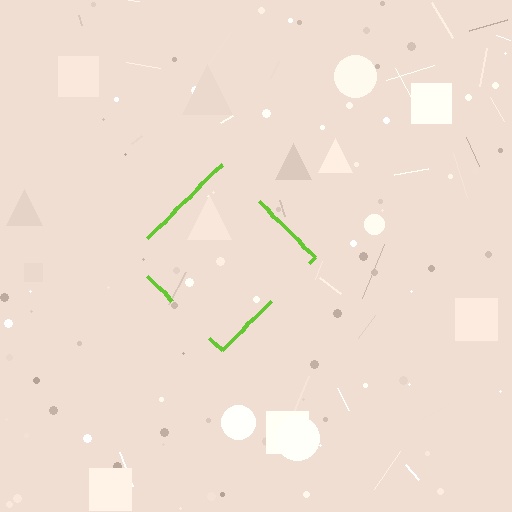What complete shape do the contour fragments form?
The contour fragments form a diamond.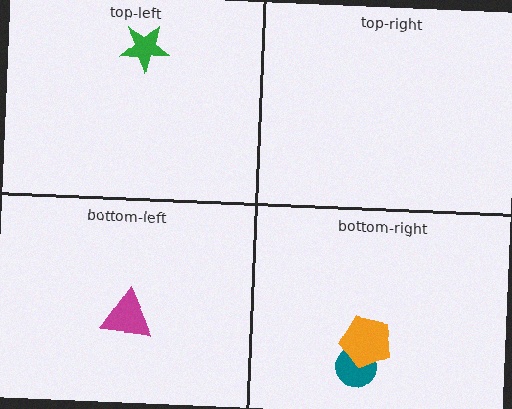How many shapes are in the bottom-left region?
1.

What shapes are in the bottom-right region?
The teal circle, the orange pentagon.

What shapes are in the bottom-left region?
The magenta triangle.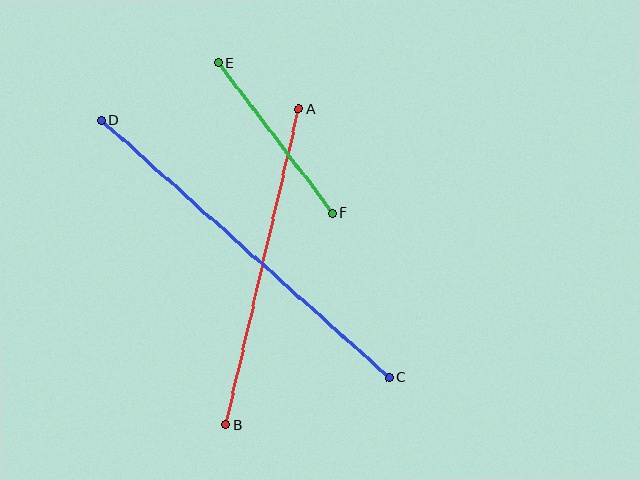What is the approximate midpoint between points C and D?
The midpoint is at approximately (245, 249) pixels.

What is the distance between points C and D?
The distance is approximately 386 pixels.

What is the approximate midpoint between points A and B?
The midpoint is at approximately (262, 267) pixels.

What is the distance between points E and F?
The distance is approximately 189 pixels.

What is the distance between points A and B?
The distance is approximately 324 pixels.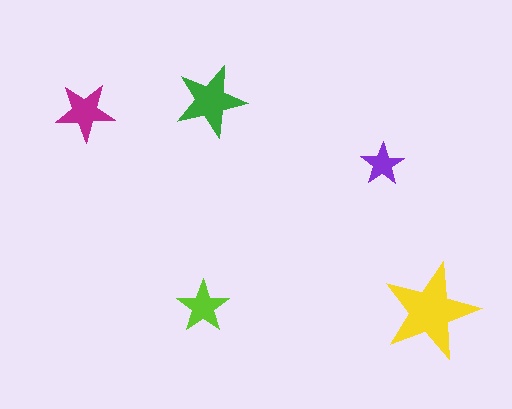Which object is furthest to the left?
The magenta star is leftmost.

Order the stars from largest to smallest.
the yellow one, the green one, the magenta one, the lime one, the purple one.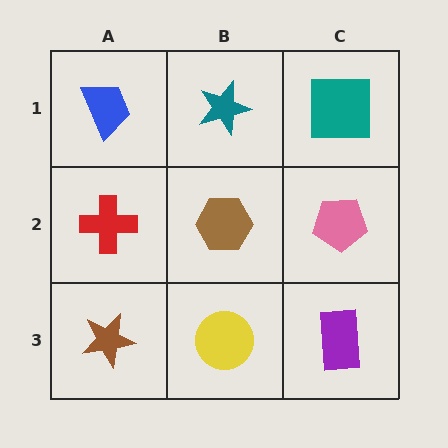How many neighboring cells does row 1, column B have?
3.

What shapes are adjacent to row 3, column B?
A brown hexagon (row 2, column B), a brown star (row 3, column A), a purple rectangle (row 3, column C).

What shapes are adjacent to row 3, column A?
A red cross (row 2, column A), a yellow circle (row 3, column B).